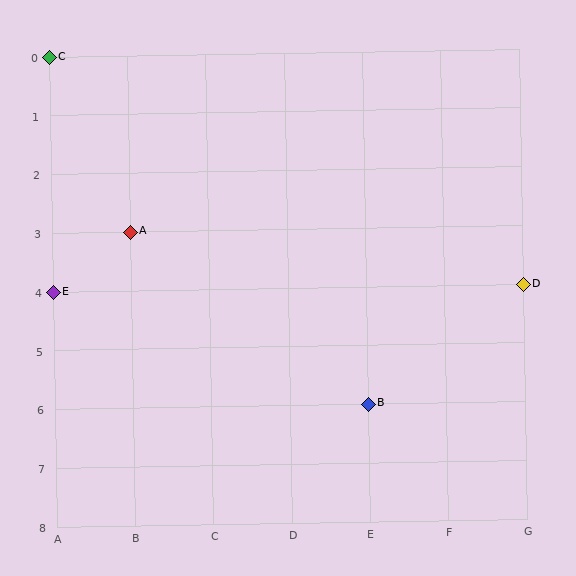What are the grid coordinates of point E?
Point E is at grid coordinates (A, 4).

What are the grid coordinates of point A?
Point A is at grid coordinates (B, 3).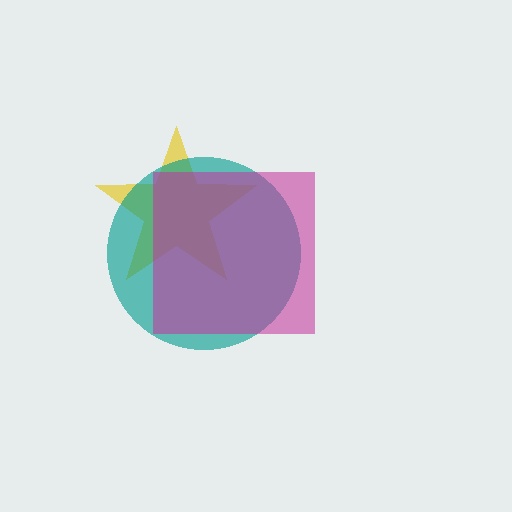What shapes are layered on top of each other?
The layered shapes are: a yellow star, a teal circle, a magenta square.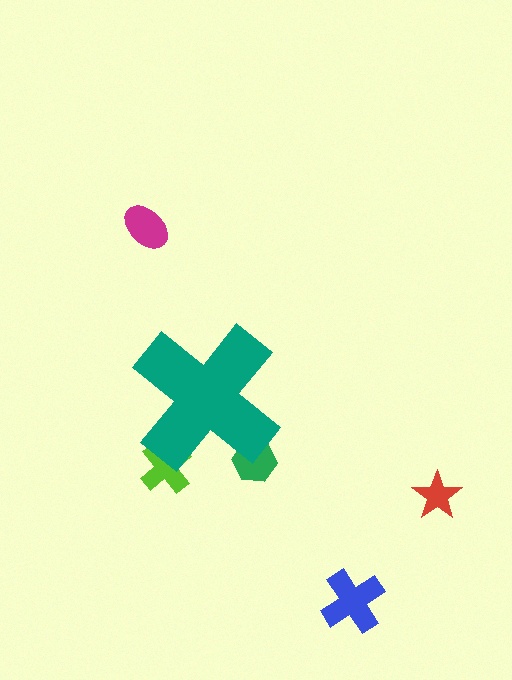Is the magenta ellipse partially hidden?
No, the magenta ellipse is fully visible.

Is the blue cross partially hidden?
No, the blue cross is fully visible.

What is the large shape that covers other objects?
A teal cross.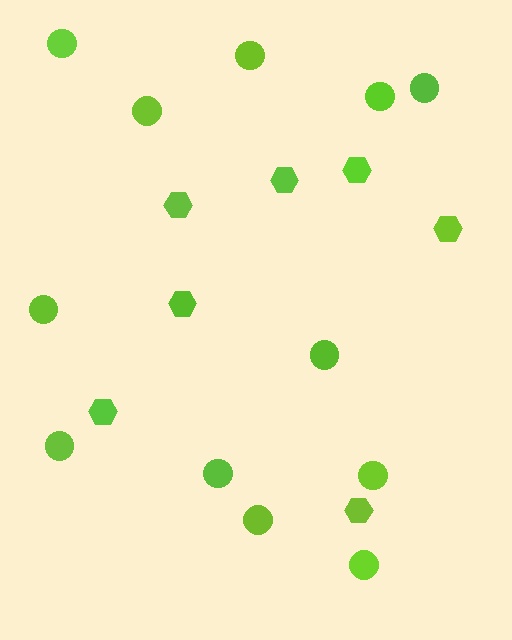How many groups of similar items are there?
There are 2 groups: one group of circles (12) and one group of hexagons (7).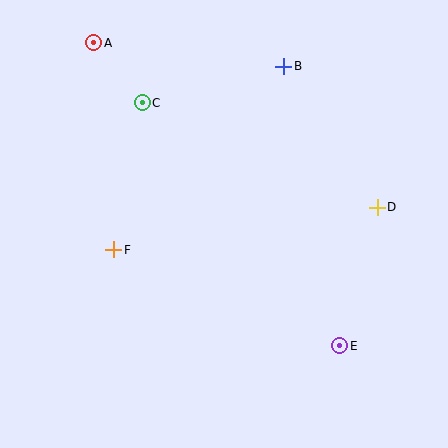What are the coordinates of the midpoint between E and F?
The midpoint between E and F is at (227, 298).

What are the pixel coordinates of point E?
Point E is at (340, 346).